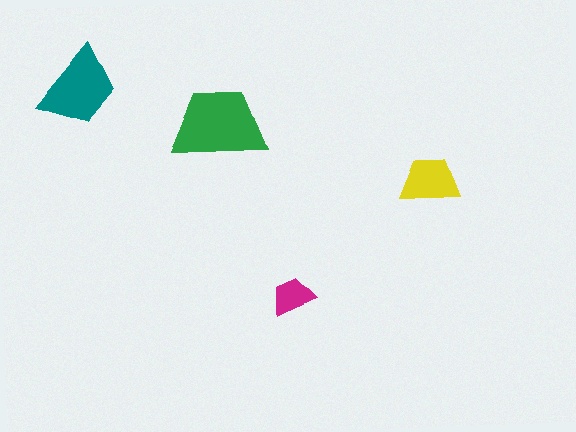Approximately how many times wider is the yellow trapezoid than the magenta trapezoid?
About 1.5 times wider.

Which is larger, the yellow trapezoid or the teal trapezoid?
The teal one.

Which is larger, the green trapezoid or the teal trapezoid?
The green one.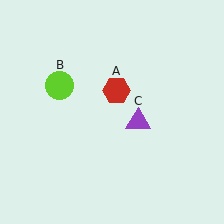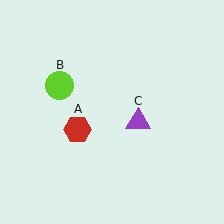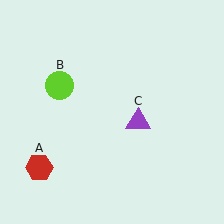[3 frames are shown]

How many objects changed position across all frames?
1 object changed position: red hexagon (object A).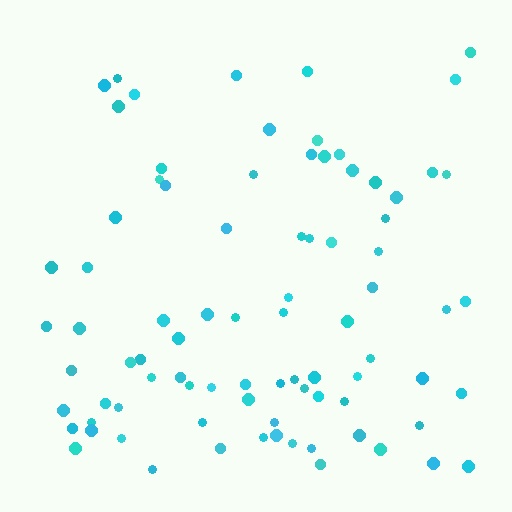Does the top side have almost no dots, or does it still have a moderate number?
Still a moderate number, just noticeably fewer than the bottom.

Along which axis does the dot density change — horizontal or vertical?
Vertical.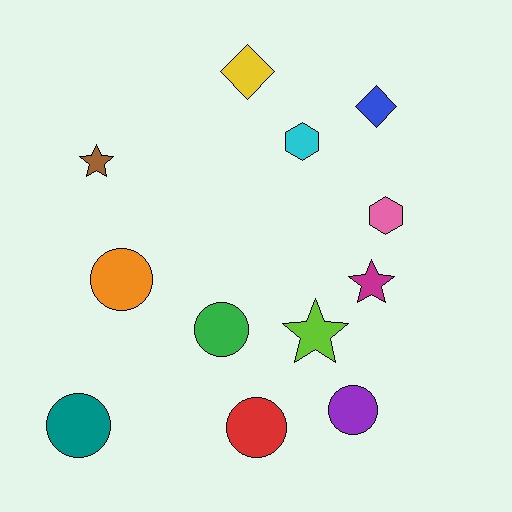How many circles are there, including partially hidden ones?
There are 5 circles.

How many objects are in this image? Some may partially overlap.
There are 12 objects.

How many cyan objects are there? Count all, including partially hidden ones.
There is 1 cyan object.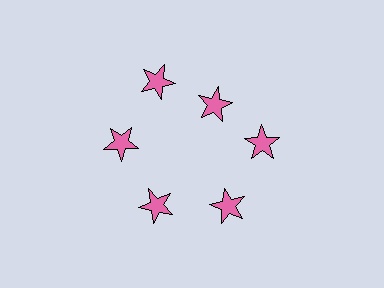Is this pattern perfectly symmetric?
No. The 6 pink stars are arranged in a ring, but one element near the 1 o'clock position is pulled inward toward the center, breaking the 6-fold rotational symmetry.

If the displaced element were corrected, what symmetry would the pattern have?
It would have 6-fold rotational symmetry — the pattern would map onto itself every 60 degrees.